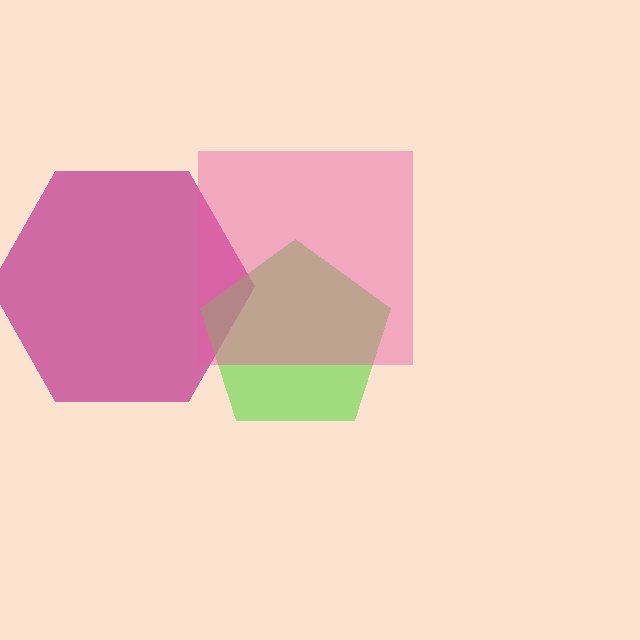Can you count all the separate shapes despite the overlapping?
Yes, there are 3 separate shapes.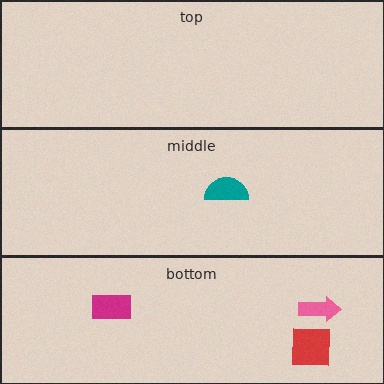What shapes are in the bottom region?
The pink arrow, the red square, the magenta rectangle.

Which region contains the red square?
The bottom region.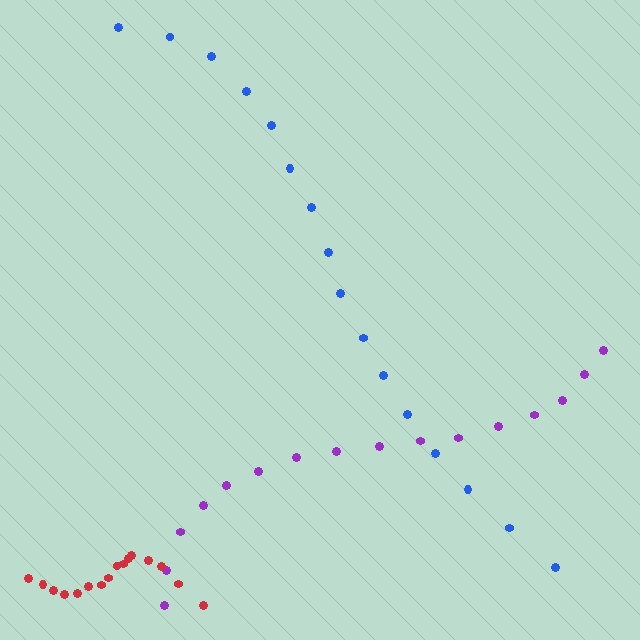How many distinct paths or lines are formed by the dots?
There are 3 distinct paths.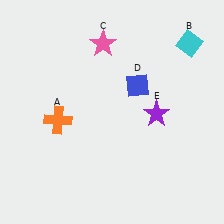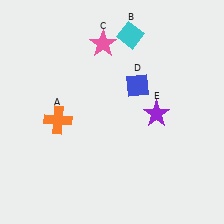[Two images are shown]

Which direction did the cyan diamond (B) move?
The cyan diamond (B) moved left.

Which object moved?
The cyan diamond (B) moved left.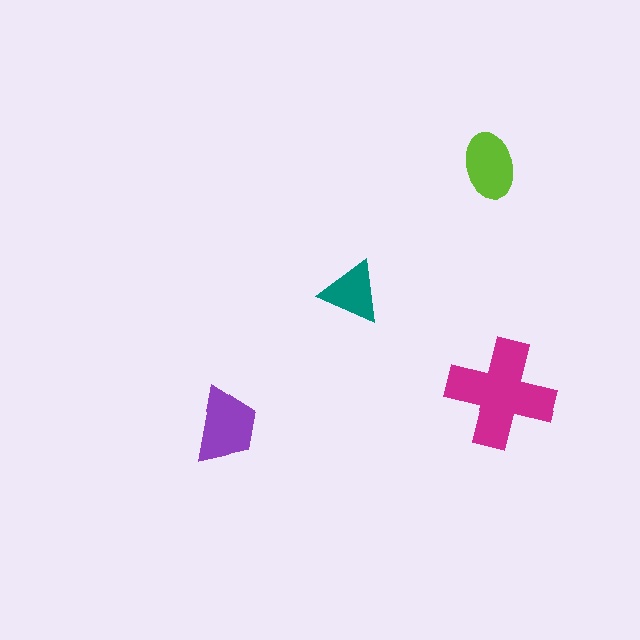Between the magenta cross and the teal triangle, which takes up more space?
The magenta cross.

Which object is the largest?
The magenta cross.